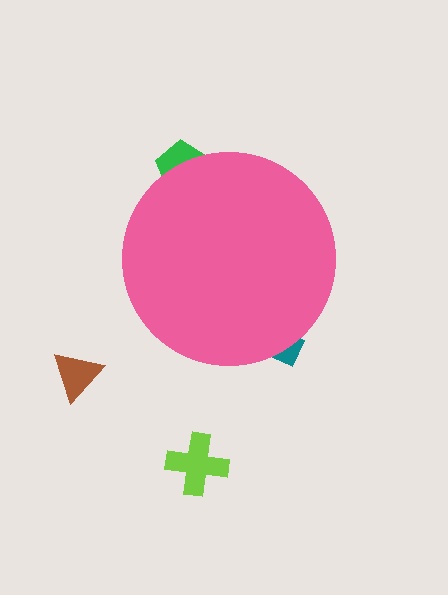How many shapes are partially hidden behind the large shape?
2 shapes are partially hidden.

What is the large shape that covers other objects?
A pink circle.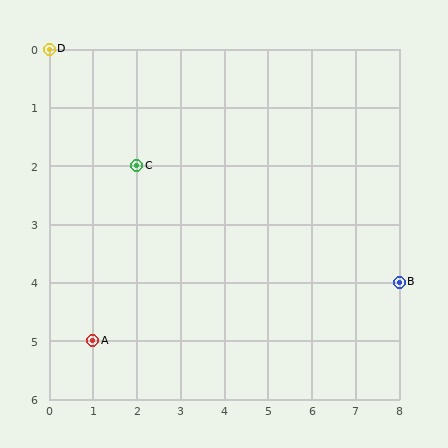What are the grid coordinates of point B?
Point B is at grid coordinates (8, 4).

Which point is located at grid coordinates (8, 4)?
Point B is at (8, 4).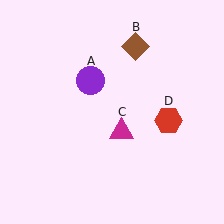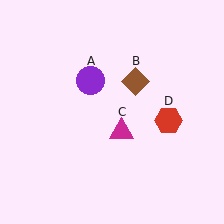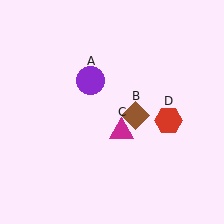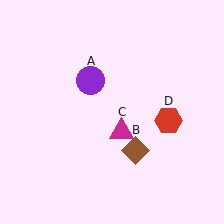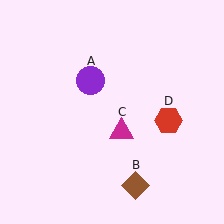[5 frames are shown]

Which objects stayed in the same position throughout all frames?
Purple circle (object A) and magenta triangle (object C) and red hexagon (object D) remained stationary.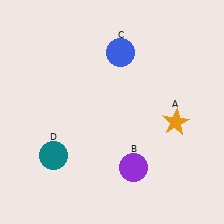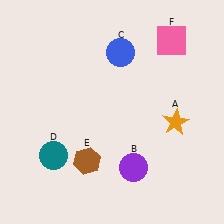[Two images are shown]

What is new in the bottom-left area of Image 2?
A brown hexagon (E) was added in the bottom-left area of Image 2.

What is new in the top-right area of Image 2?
A pink square (F) was added in the top-right area of Image 2.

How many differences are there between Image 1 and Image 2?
There are 2 differences between the two images.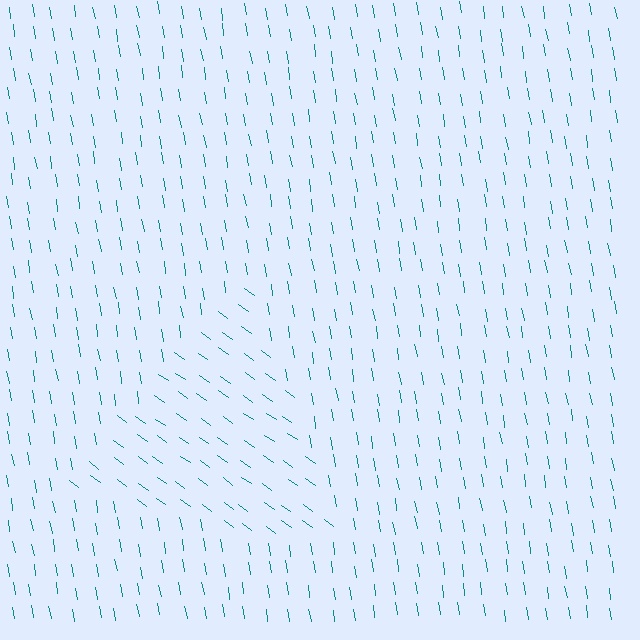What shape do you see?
I see a triangle.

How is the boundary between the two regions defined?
The boundary is defined purely by a change in line orientation (approximately 45 degrees difference). All lines are the same color and thickness.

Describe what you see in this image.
The image is filled with small teal line segments. A triangle region in the image has lines oriented differently from the surrounding lines, creating a visible texture boundary.